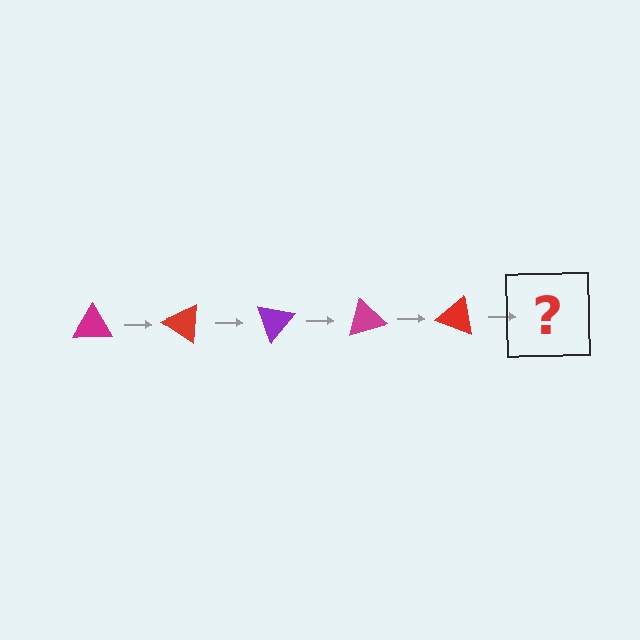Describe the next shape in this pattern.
It should be a purple triangle, rotated 175 degrees from the start.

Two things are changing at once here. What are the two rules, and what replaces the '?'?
The two rules are that it rotates 35 degrees each step and the color cycles through magenta, red, and purple. The '?' should be a purple triangle, rotated 175 degrees from the start.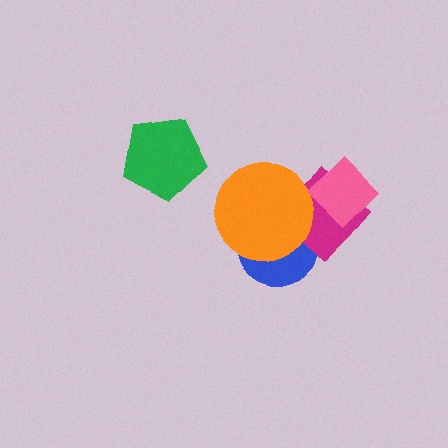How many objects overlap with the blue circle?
2 objects overlap with the blue circle.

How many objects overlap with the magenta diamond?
3 objects overlap with the magenta diamond.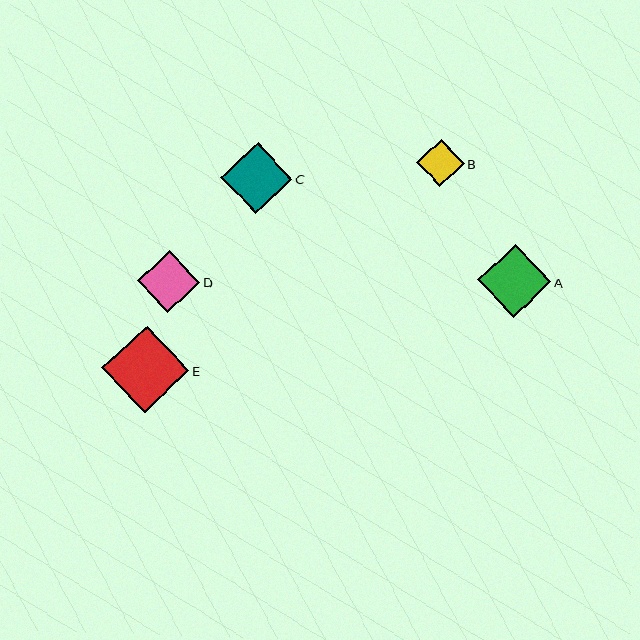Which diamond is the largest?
Diamond E is the largest with a size of approximately 87 pixels.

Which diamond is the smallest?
Diamond B is the smallest with a size of approximately 47 pixels.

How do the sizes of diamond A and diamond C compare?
Diamond A and diamond C are approximately the same size.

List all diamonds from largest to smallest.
From largest to smallest: E, A, C, D, B.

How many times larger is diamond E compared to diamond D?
Diamond E is approximately 1.4 times the size of diamond D.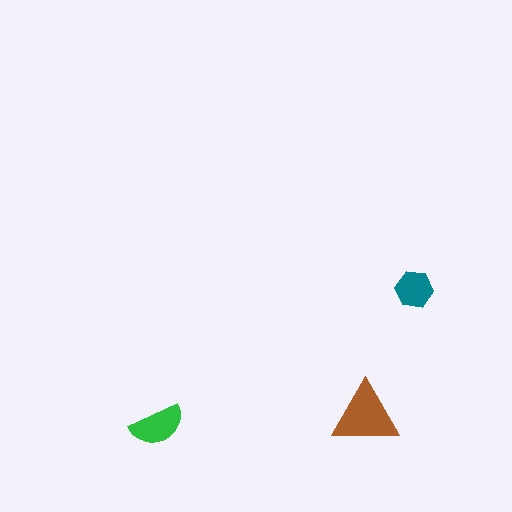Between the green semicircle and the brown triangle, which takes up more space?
The brown triangle.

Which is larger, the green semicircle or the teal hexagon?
The green semicircle.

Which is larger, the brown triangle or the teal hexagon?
The brown triangle.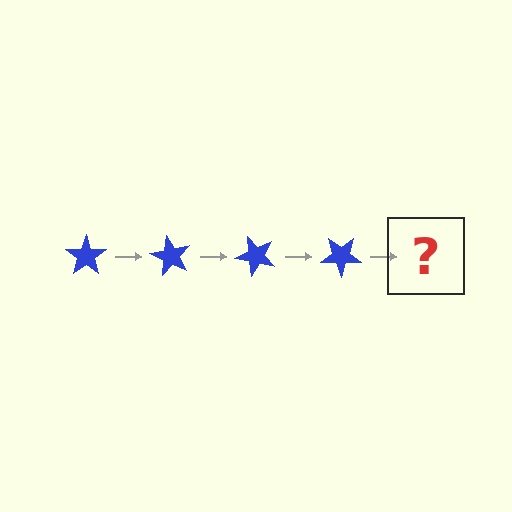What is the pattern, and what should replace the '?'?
The pattern is that the star rotates 60 degrees each step. The '?' should be a blue star rotated 240 degrees.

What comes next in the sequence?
The next element should be a blue star rotated 240 degrees.